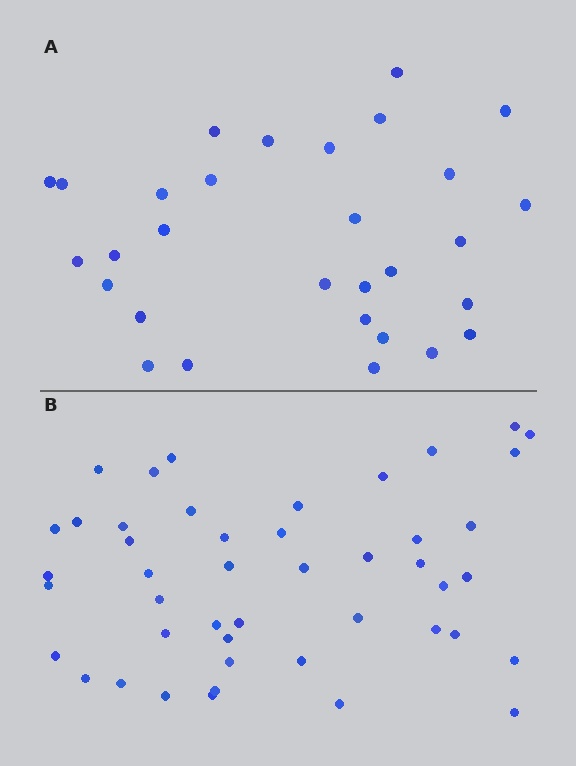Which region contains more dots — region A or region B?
Region B (the bottom region) has more dots.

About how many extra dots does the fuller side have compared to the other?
Region B has approximately 15 more dots than region A.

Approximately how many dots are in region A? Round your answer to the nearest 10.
About 30 dots.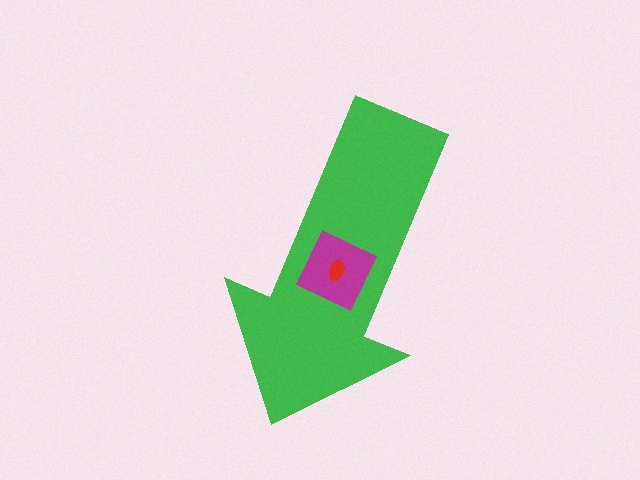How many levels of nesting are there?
3.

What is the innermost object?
The red ellipse.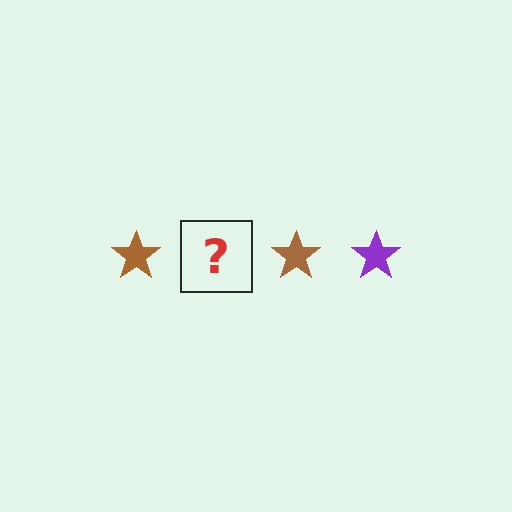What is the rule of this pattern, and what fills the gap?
The rule is that the pattern cycles through brown, purple stars. The gap should be filled with a purple star.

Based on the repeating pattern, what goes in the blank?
The blank should be a purple star.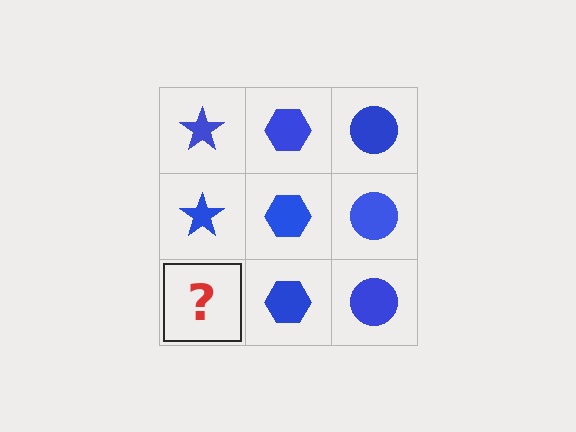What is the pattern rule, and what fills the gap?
The rule is that each column has a consistent shape. The gap should be filled with a blue star.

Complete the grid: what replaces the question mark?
The question mark should be replaced with a blue star.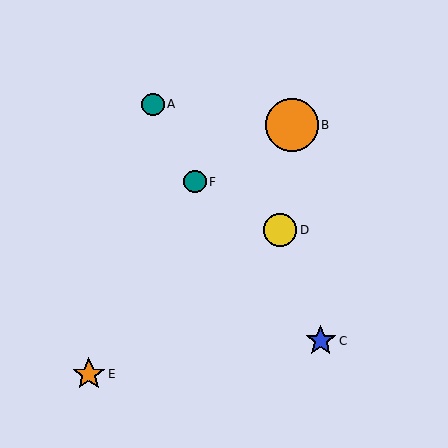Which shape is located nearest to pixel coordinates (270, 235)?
The yellow circle (labeled D) at (280, 230) is nearest to that location.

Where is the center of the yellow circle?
The center of the yellow circle is at (280, 230).